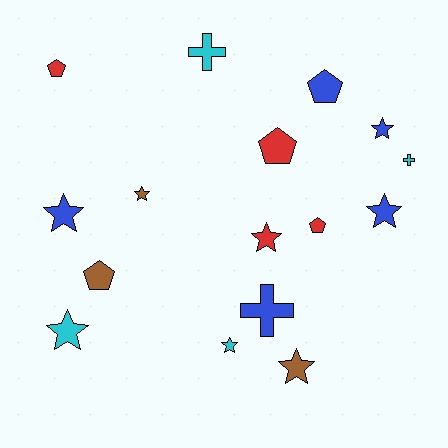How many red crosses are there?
There are no red crosses.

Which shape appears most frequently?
Star, with 8 objects.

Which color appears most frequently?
Blue, with 5 objects.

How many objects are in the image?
There are 16 objects.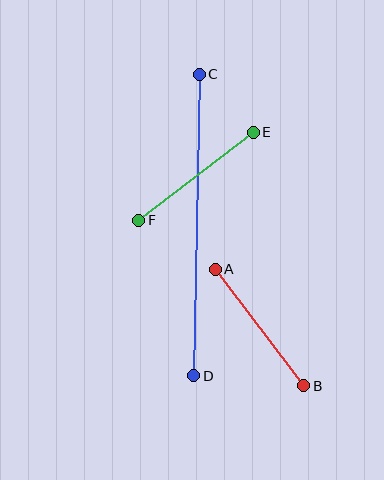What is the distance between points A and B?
The distance is approximately 146 pixels.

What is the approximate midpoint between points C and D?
The midpoint is at approximately (196, 225) pixels.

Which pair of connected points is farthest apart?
Points C and D are farthest apart.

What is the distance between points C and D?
The distance is approximately 302 pixels.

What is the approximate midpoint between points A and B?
The midpoint is at approximately (259, 327) pixels.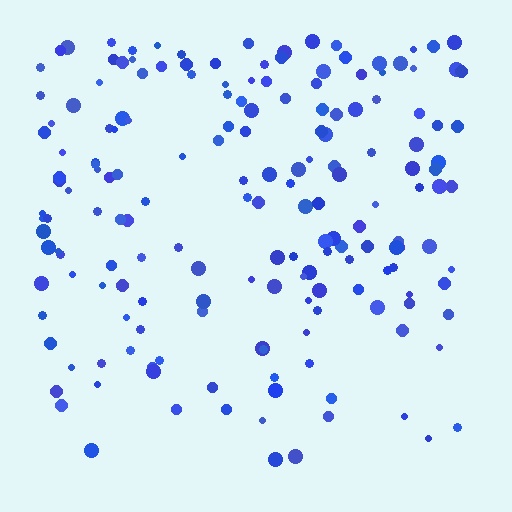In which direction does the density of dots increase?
From bottom to top, with the top side densest.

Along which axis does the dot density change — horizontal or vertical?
Vertical.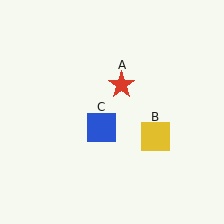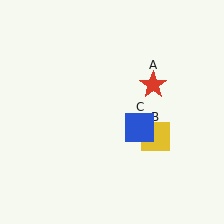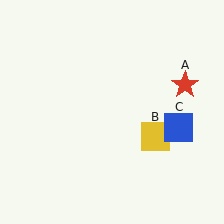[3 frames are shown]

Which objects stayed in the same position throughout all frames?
Yellow square (object B) remained stationary.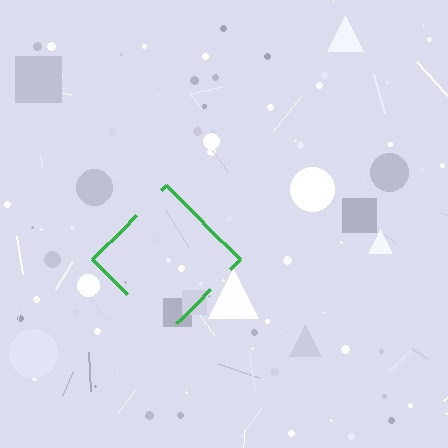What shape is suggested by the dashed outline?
The dashed outline suggests a diamond.